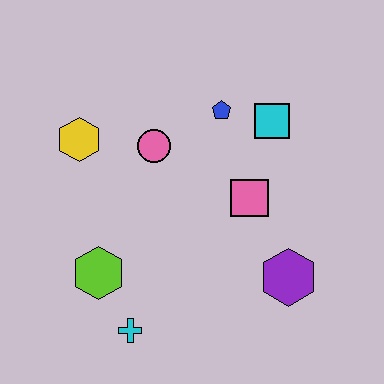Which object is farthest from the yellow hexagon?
The purple hexagon is farthest from the yellow hexagon.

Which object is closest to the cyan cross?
The lime hexagon is closest to the cyan cross.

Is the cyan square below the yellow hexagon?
No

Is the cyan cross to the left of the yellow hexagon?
No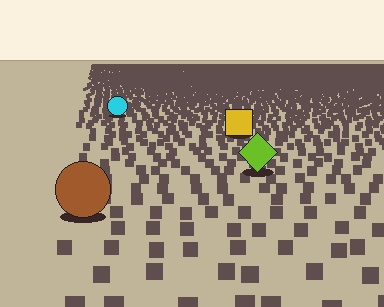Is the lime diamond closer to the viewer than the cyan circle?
Yes. The lime diamond is closer — you can tell from the texture gradient: the ground texture is coarser near it.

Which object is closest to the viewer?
The brown circle is closest. The texture marks near it are larger and more spread out.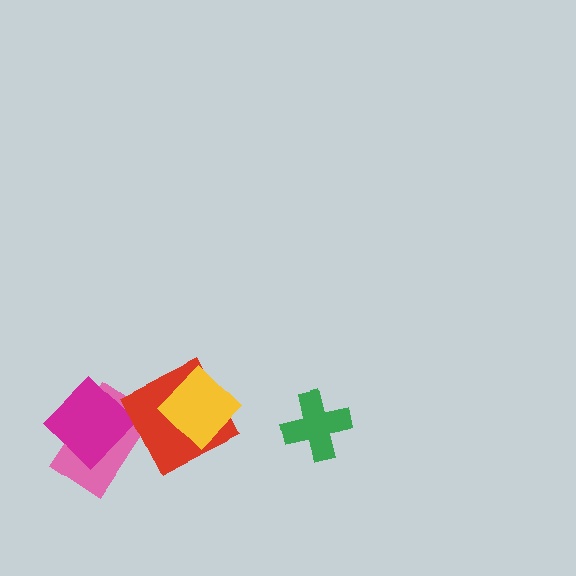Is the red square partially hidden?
Yes, it is partially covered by another shape.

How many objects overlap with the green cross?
0 objects overlap with the green cross.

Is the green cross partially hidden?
No, no other shape covers it.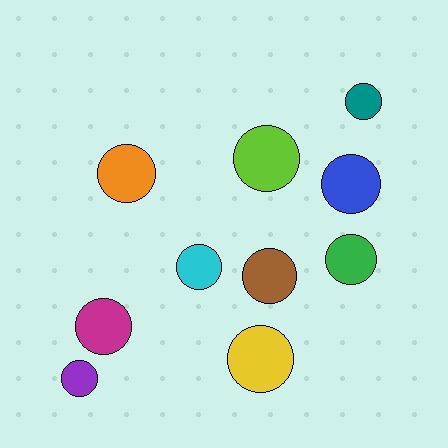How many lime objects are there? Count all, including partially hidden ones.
There is 1 lime object.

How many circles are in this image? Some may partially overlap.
There are 10 circles.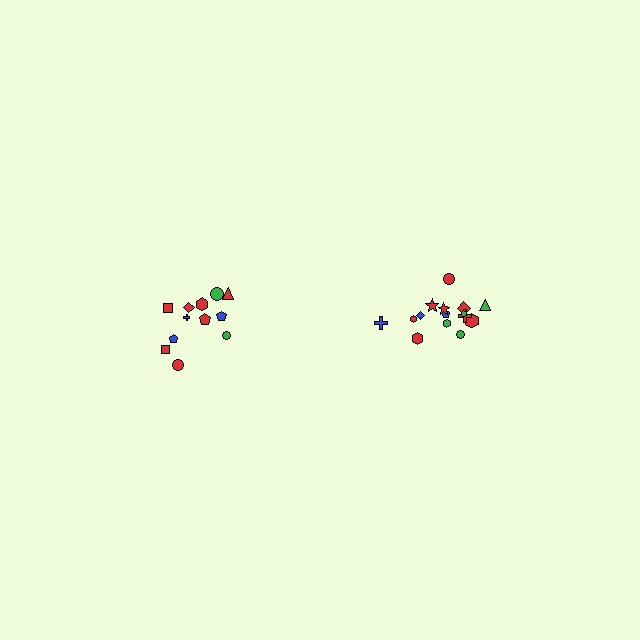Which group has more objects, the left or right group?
The right group.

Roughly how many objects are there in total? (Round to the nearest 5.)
Roughly 25 objects in total.